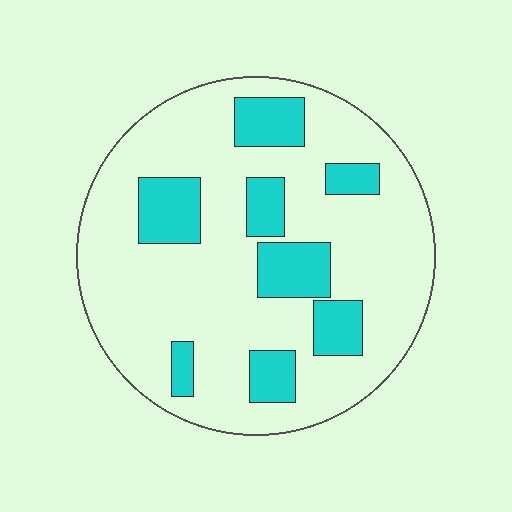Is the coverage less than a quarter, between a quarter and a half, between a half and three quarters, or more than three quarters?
Less than a quarter.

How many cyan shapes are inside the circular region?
8.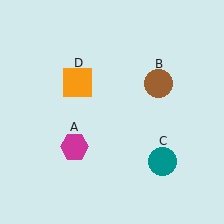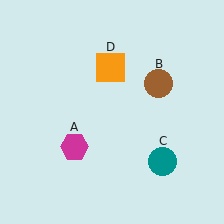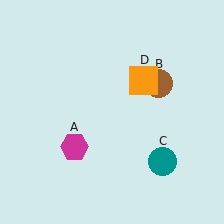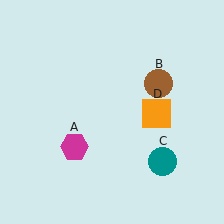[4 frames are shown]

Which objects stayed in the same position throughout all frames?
Magenta hexagon (object A) and brown circle (object B) and teal circle (object C) remained stationary.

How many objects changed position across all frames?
1 object changed position: orange square (object D).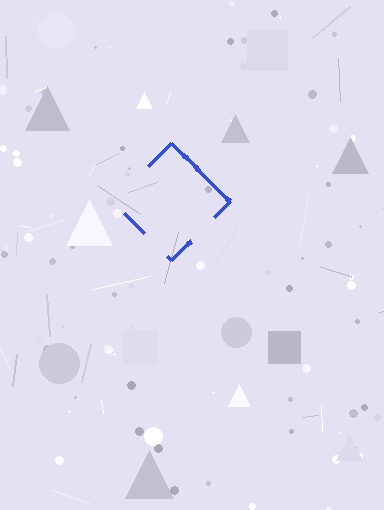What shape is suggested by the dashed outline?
The dashed outline suggests a diamond.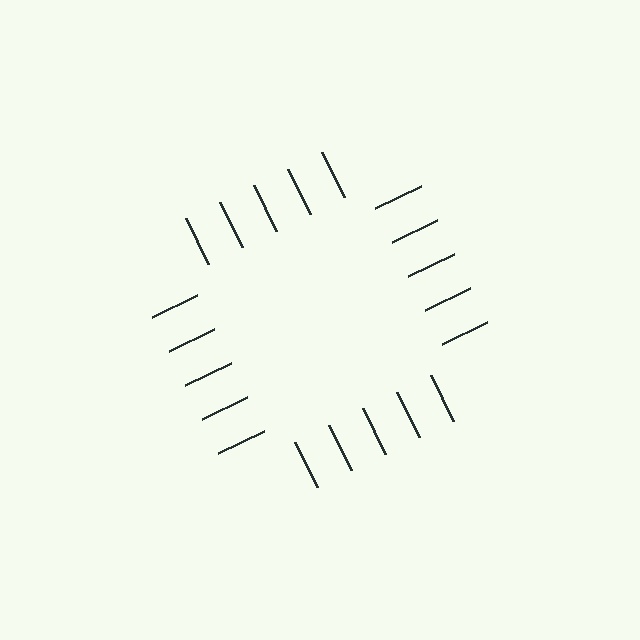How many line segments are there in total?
20 — 5 along each of the 4 edges.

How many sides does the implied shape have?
4 sides — the line-ends trace a square.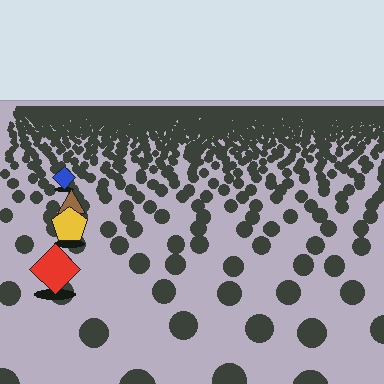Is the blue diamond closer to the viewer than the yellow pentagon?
No. The yellow pentagon is closer — you can tell from the texture gradient: the ground texture is coarser near it.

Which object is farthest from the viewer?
The blue diamond is farthest from the viewer. It appears smaller and the ground texture around it is denser.